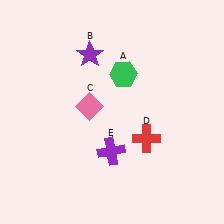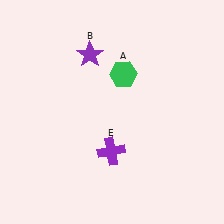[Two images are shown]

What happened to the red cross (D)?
The red cross (D) was removed in Image 2. It was in the bottom-right area of Image 1.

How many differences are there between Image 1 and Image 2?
There are 2 differences between the two images.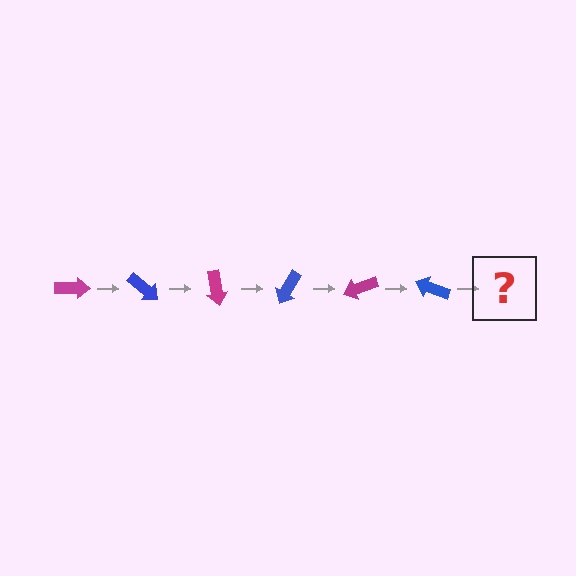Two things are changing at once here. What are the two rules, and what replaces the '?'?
The two rules are that it rotates 40 degrees each step and the color cycles through magenta and blue. The '?' should be a magenta arrow, rotated 240 degrees from the start.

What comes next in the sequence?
The next element should be a magenta arrow, rotated 240 degrees from the start.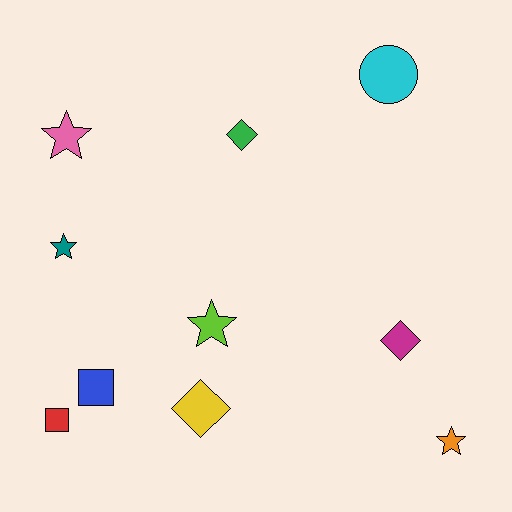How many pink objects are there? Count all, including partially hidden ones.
There is 1 pink object.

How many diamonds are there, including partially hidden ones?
There are 3 diamonds.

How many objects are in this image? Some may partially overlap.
There are 10 objects.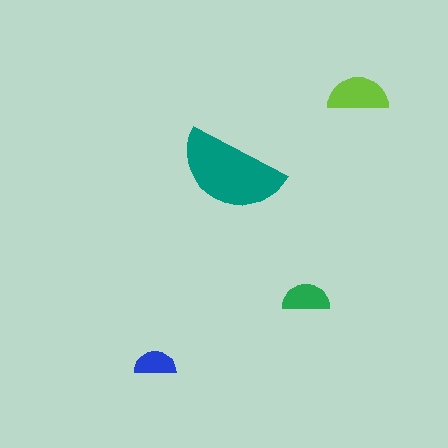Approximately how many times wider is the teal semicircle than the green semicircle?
About 2.5 times wider.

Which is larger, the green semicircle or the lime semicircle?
The lime one.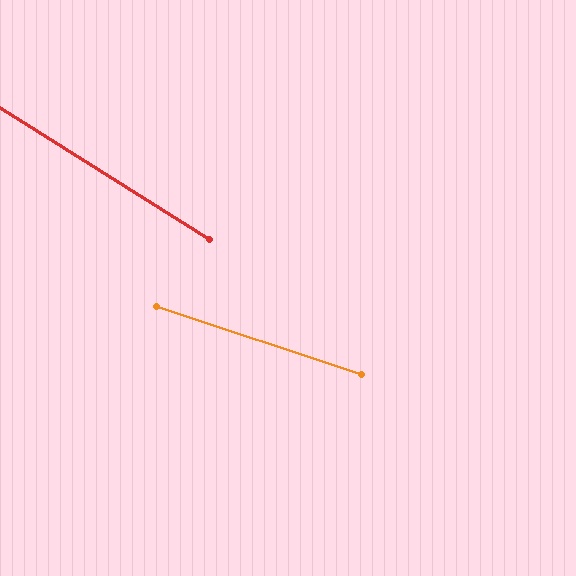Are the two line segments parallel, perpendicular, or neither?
Neither parallel nor perpendicular — they differ by about 14°.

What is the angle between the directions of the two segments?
Approximately 14 degrees.